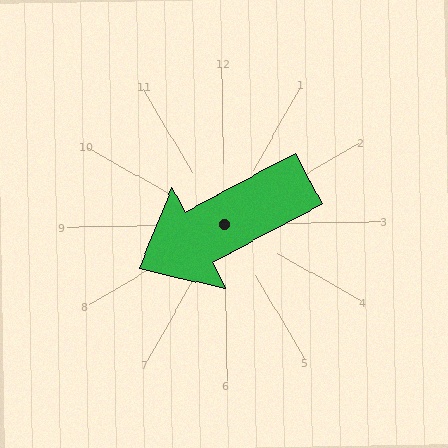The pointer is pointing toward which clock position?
Roughly 8 o'clock.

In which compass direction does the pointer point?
Southwest.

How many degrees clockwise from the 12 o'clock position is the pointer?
Approximately 243 degrees.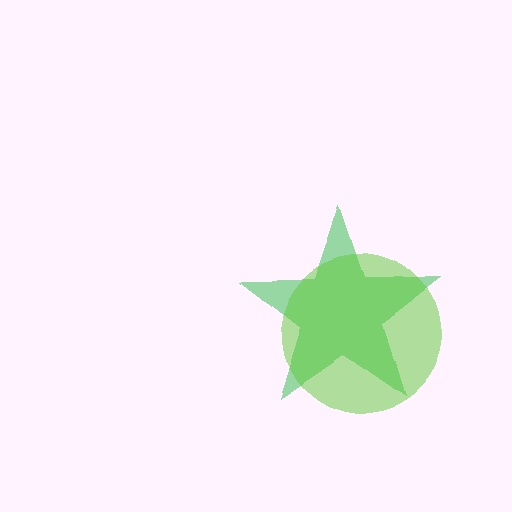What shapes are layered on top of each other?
The layered shapes are: a green star, a lime circle.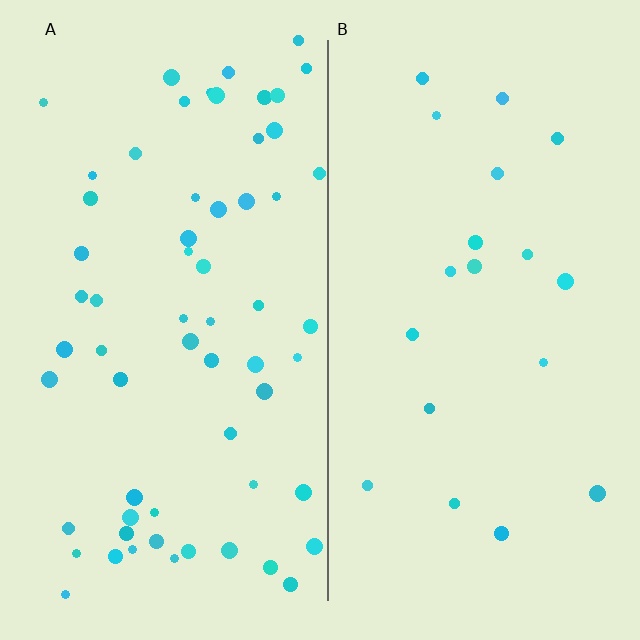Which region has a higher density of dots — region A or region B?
A (the left).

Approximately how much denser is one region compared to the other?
Approximately 3.2× — region A over region B.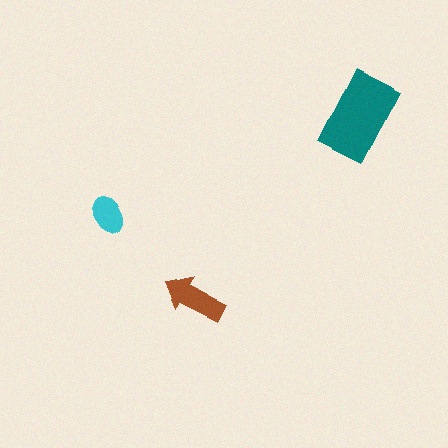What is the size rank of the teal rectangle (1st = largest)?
1st.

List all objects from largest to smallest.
The teal rectangle, the brown arrow, the cyan ellipse.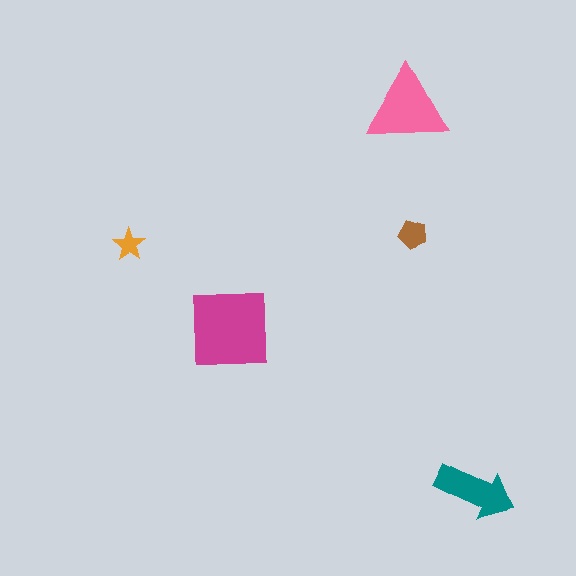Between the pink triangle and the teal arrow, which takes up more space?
The pink triangle.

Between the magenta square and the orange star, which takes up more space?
The magenta square.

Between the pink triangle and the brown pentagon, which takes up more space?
The pink triangle.